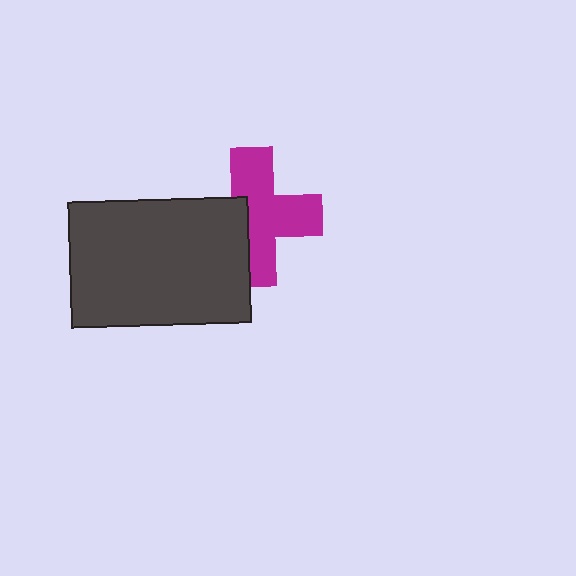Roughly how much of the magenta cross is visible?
About half of it is visible (roughly 64%).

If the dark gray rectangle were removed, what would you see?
You would see the complete magenta cross.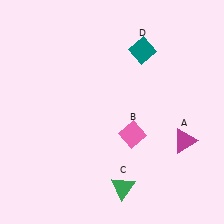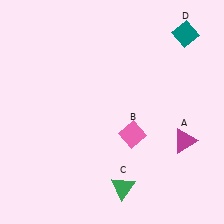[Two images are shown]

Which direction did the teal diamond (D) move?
The teal diamond (D) moved right.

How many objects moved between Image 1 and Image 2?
1 object moved between the two images.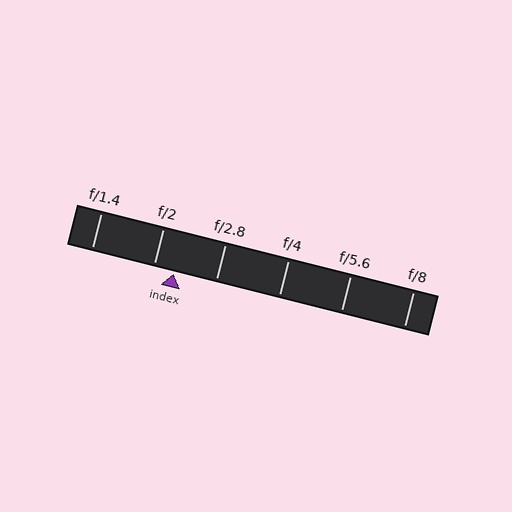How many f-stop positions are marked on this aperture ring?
There are 6 f-stop positions marked.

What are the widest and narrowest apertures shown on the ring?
The widest aperture shown is f/1.4 and the narrowest is f/8.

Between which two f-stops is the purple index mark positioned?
The index mark is between f/2 and f/2.8.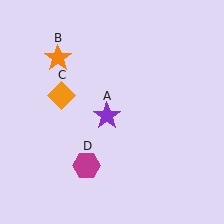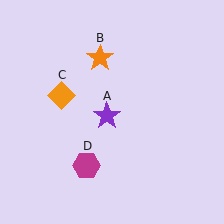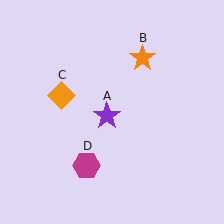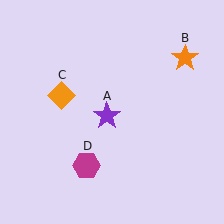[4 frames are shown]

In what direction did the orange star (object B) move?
The orange star (object B) moved right.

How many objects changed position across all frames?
1 object changed position: orange star (object B).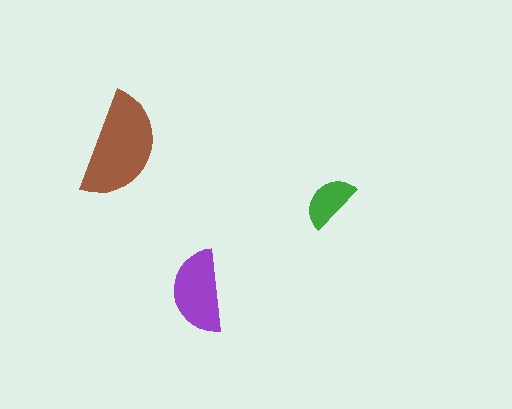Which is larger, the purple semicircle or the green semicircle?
The purple one.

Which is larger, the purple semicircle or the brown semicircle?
The brown one.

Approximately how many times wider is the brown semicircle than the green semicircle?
About 2 times wider.